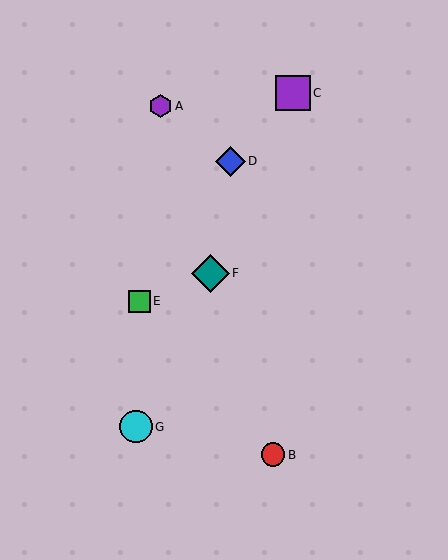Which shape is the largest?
The teal diamond (labeled F) is the largest.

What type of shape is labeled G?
Shape G is a cyan circle.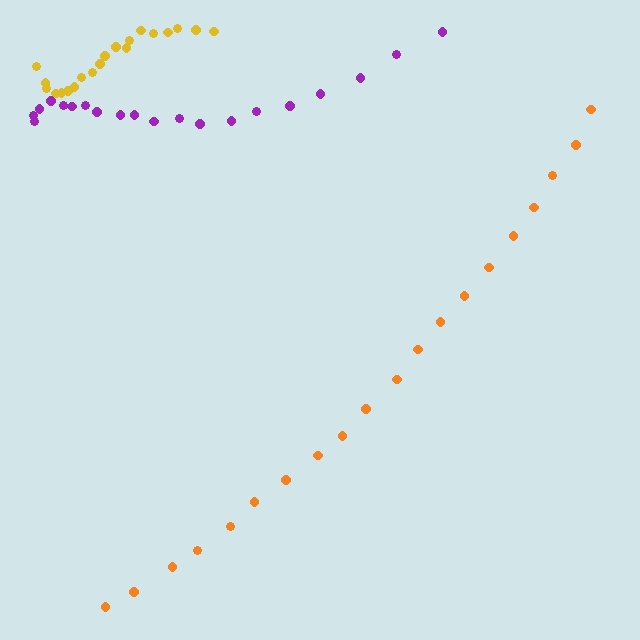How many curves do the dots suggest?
There are 3 distinct paths.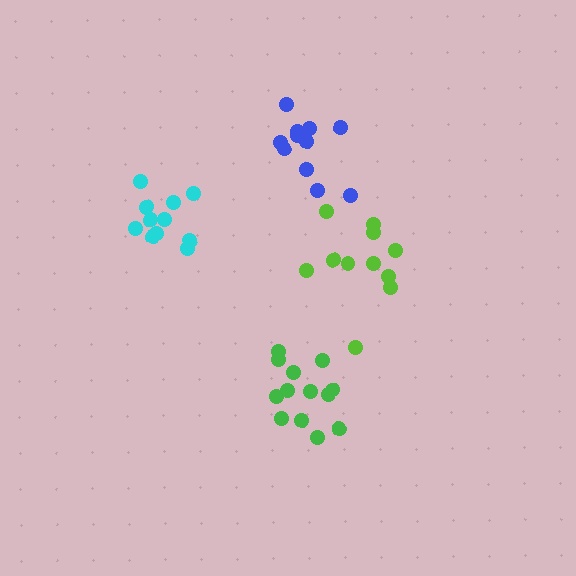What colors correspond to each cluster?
The clusters are colored: cyan, lime, blue, green.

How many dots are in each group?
Group 1: 11 dots, Group 2: 11 dots, Group 3: 11 dots, Group 4: 13 dots (46 total).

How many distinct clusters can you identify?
There are 4 distinct clusters.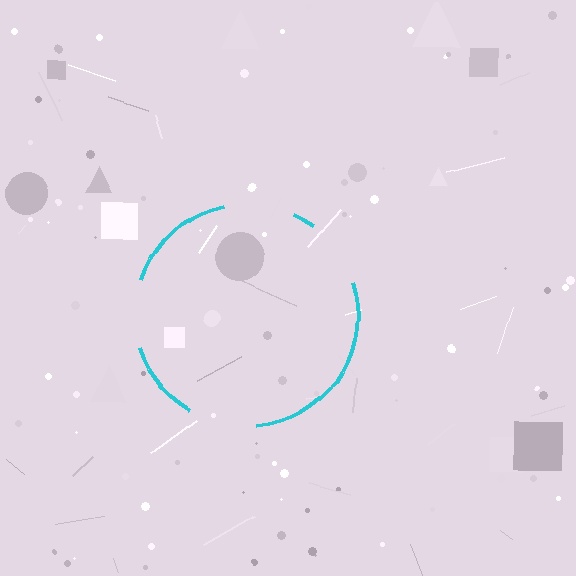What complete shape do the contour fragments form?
The contour fragments form a circle.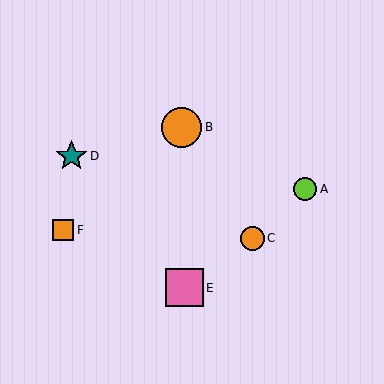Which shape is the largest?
The orange circle (labeled B) is the largest.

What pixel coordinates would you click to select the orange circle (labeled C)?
Click at (252, 239) to select the orange circle C.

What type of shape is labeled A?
Shape A is a lime circle.